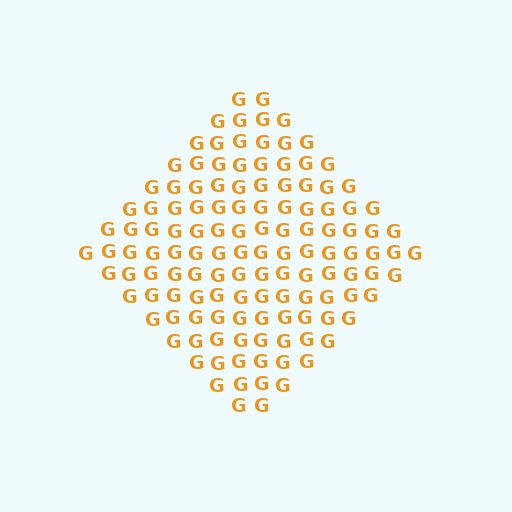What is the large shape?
The large shape is a diamond.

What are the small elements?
The small elements are letter G's.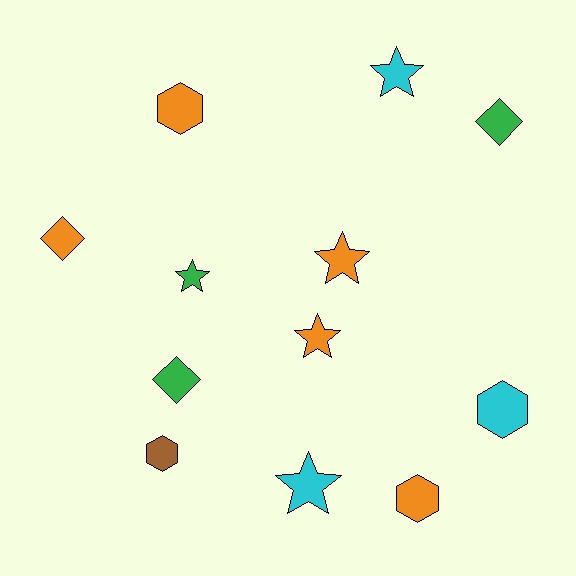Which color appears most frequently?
Orange, with 5 objects.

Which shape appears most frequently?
Star, with 5 objects.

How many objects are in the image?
There are 12 objects.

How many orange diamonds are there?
There is 1 orange diamond.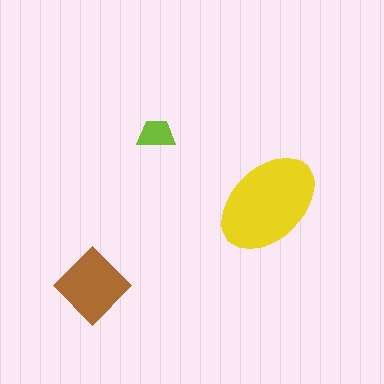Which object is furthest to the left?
The brown diamond is leftmost.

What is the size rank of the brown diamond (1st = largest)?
2nd.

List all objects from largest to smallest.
The yellow ellipse, the brown diamond, the lime trapezoid.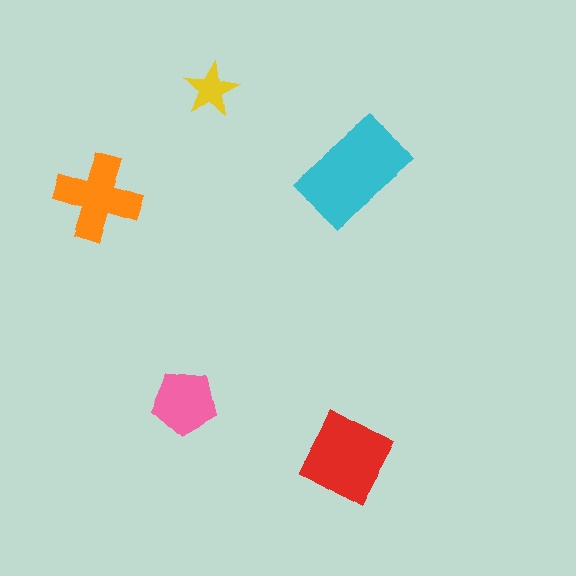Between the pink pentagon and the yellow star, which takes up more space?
The pink pentagon.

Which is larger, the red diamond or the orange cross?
The red diamond.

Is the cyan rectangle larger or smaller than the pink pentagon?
Larger.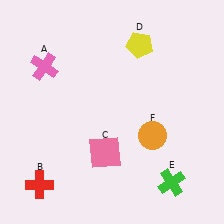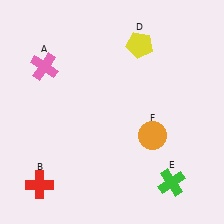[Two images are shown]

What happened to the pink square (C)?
The pink square (C) was removed in Image 2. It was in the bottom-left area of Image 1.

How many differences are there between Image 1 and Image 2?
There is 1 difference between the two images.